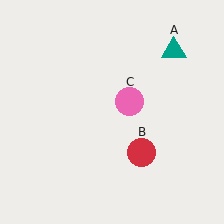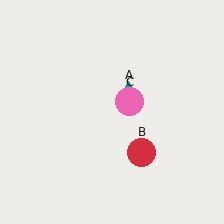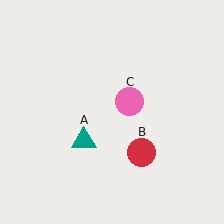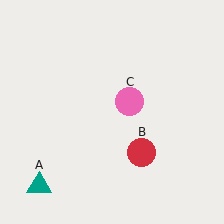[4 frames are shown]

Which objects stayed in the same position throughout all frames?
Red circle (object B) and pink circle (object C) remained stationary.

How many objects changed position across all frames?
1 object changed position: teal triangle (object A).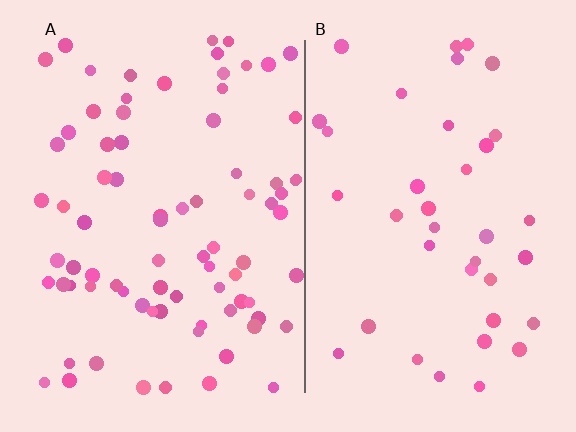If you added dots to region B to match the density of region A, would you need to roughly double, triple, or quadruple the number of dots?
Approximately double.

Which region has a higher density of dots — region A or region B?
A (the left).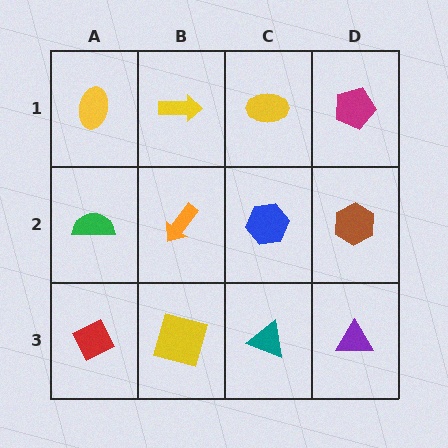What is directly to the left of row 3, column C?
A yellow square.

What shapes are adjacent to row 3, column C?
A blue hexagon (row 2, column C), a yellow square (row 3, column B), a purple triangle (row 3, column D).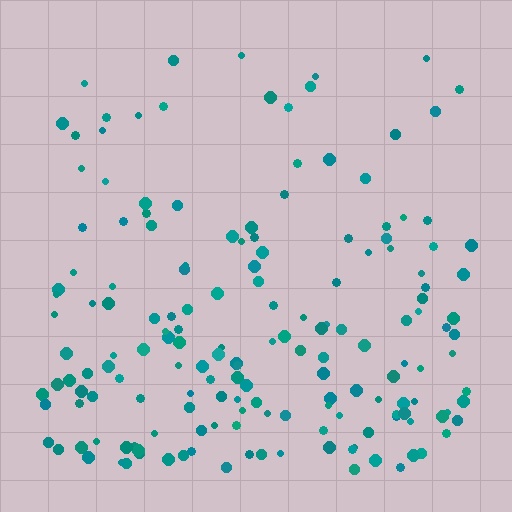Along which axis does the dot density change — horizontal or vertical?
Vertical.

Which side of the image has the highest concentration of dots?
The bottom.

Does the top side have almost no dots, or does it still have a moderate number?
Still a moderate number, just noticeably fewer than the bottom.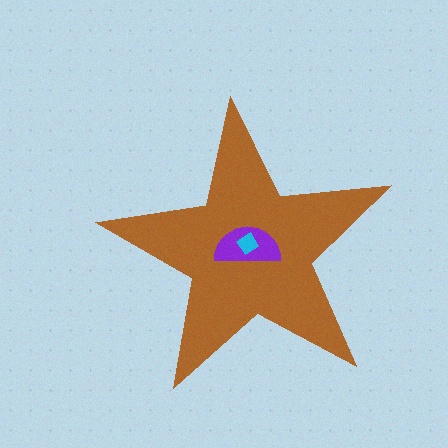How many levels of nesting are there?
3.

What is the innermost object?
The cyan diamond.